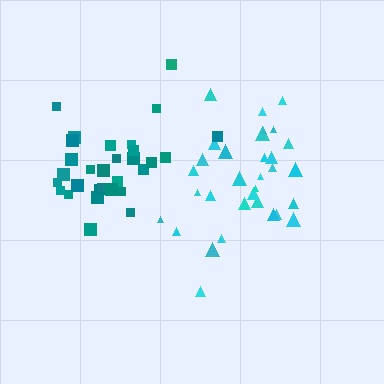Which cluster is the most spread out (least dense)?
Cyan.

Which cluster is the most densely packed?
Teal.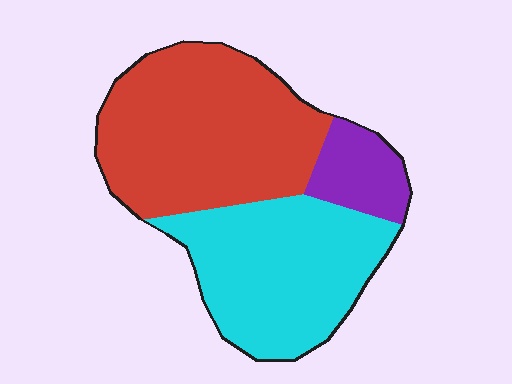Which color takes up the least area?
Purple, at roughly 10%.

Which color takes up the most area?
Red, at roughly 50%.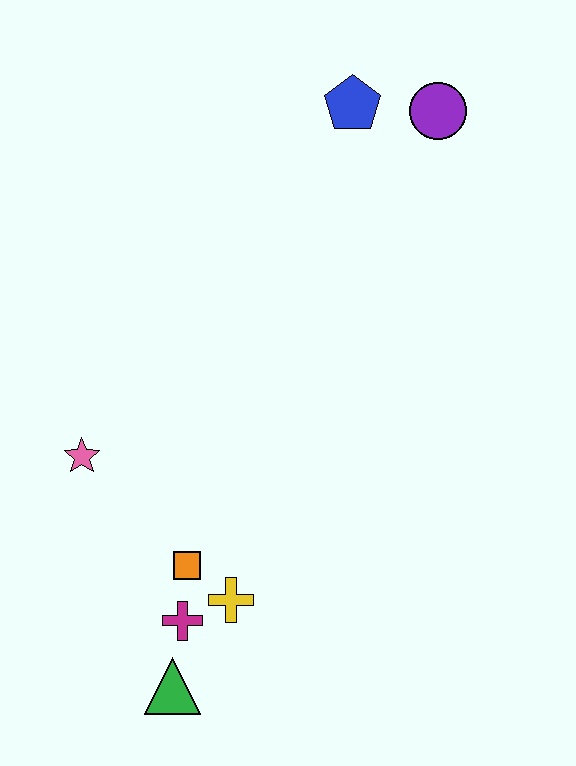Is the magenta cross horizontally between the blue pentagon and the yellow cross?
No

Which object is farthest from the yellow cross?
The purple circle is farthest from the yellow cross.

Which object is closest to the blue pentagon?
The purple circle is closest to the blue pentagon.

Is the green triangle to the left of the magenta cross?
Yes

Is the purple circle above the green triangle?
Yes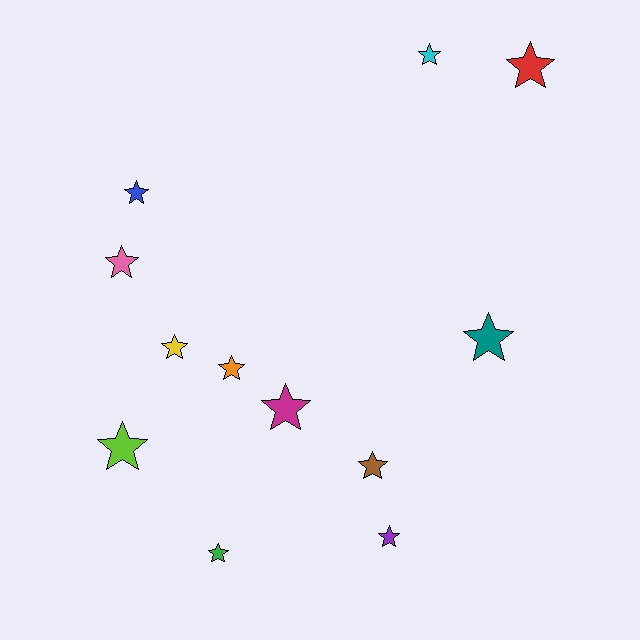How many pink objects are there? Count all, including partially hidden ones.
There is 1 pink object.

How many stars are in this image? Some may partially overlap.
There are 12 stars.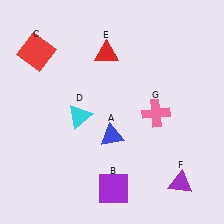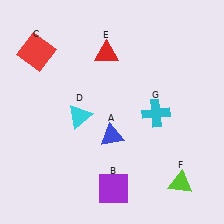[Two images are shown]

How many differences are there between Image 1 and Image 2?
There are 2 differences between the two images.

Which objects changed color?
F changed from purple to lime. G changed from pink to cyan.